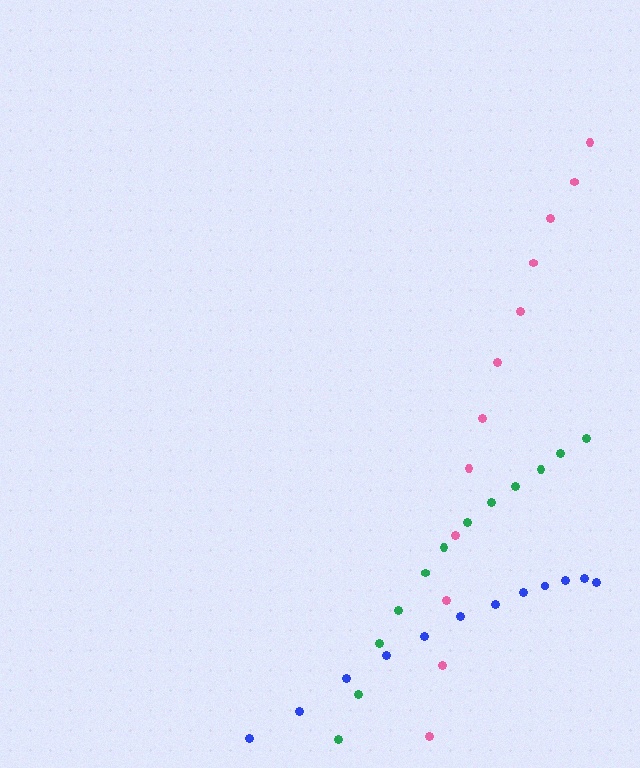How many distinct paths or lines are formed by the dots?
There are 3 distinct paths.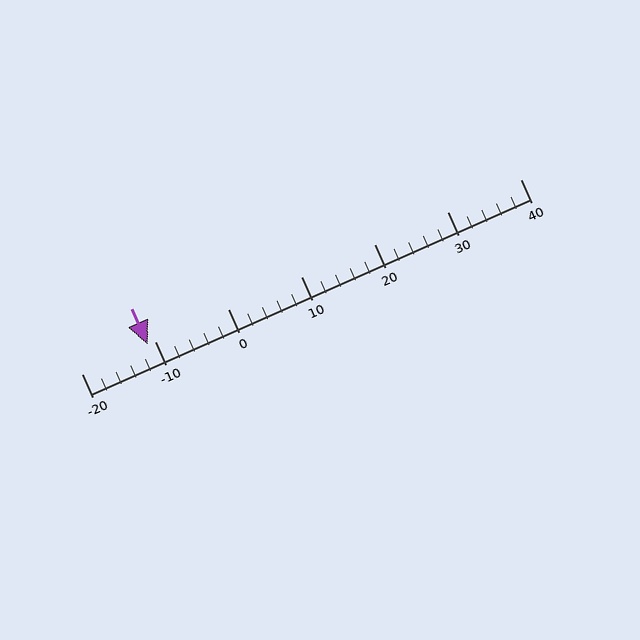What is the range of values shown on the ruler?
The ruler shows values from -20 to 40.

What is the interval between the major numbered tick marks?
The major tick marks are spaced 10 units apart.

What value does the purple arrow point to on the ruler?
The purple arrow points to approximately -11.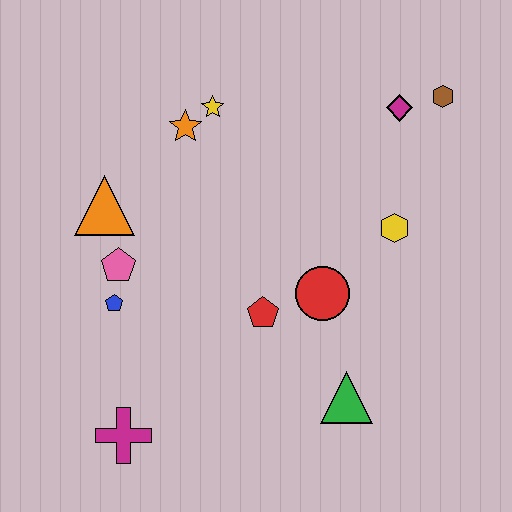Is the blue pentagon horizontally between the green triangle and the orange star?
No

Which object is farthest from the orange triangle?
The brown hexagon is farthest from the orange triangle.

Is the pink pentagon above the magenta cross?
Yes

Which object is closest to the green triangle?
The red circle is closest to the green triangle.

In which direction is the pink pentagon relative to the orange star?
The pink pentagon is below the orange star.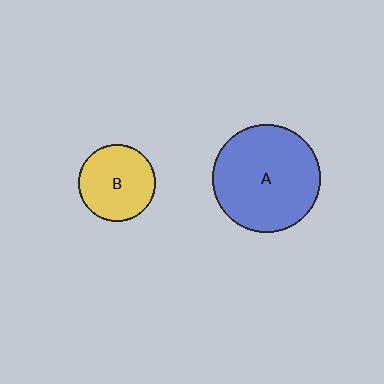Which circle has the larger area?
Circle A (blue).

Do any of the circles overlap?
No, none of the circles overlap.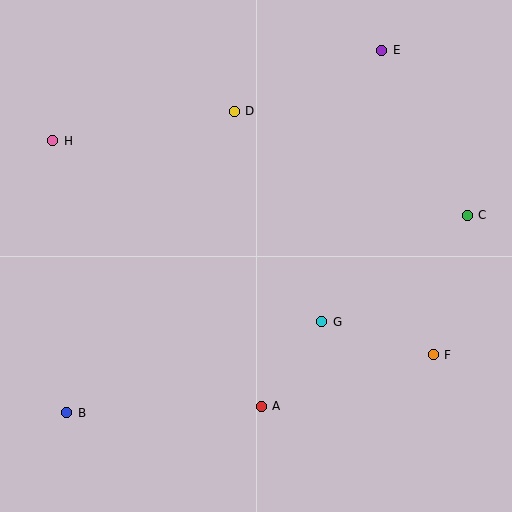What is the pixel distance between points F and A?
The distance between F and A is 179 pixels.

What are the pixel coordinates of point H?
Point H is at (53, 141).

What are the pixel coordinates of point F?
Point F is at (433, 355).